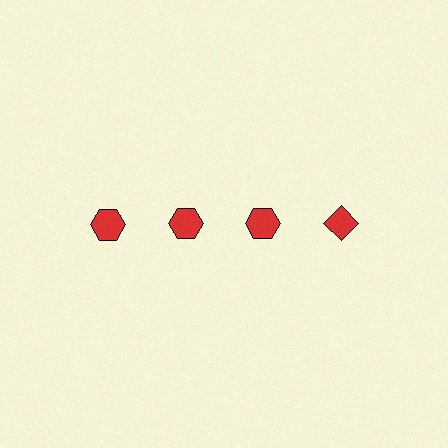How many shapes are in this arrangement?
There are 4 shapes arranged in a grid pattern.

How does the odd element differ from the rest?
It has a different shape: diamond instead of hexagon.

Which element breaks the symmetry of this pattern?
The red diamond in the top row, second from right column breaks the symmetry. All other shapes are red hexagons.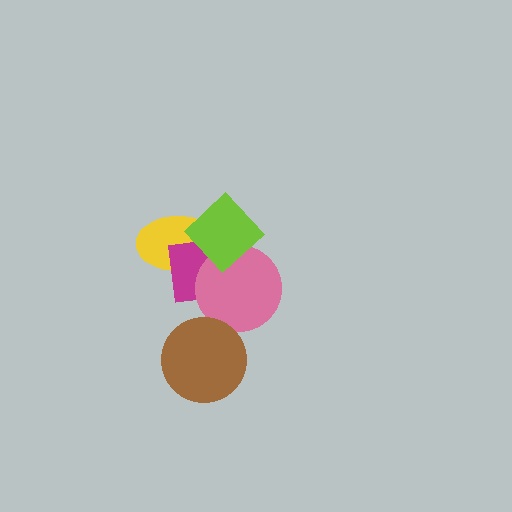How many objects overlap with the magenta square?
3 objects overlap with the magenta square.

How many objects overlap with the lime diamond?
3 objects overlap with the lime diamond.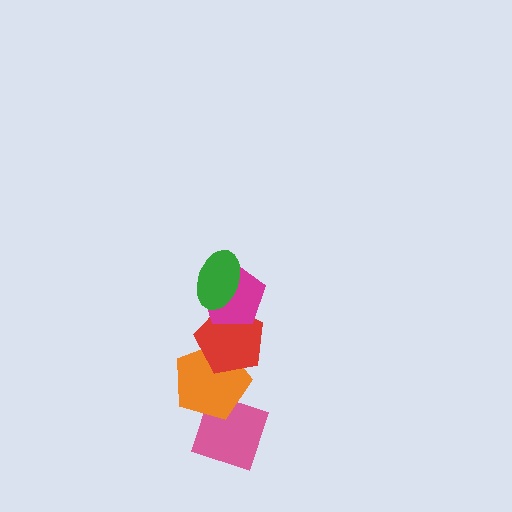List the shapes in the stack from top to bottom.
From top to bottom: the green ellipse, the magenta pentagon, the red pentagon, the orange pentagon, the pink diamond.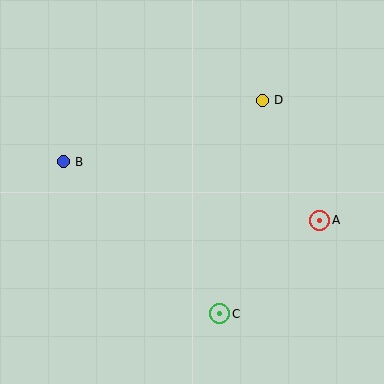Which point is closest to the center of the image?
Point D at (262, 100) is closest to the center.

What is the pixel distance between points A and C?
The distance between A and C is 137 pixels.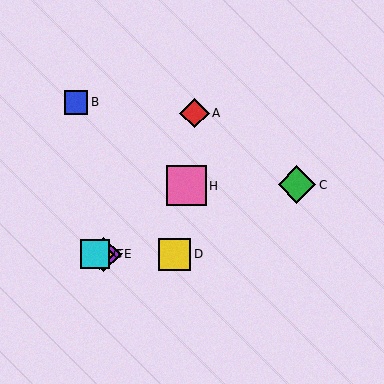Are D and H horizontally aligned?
No, D is at y≈254 and H is at y≈186.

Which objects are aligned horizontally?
Objects D, E, F, G are aligned horizontally.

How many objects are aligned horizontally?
4 objects (D, E, F, G) are aligned horizontally.